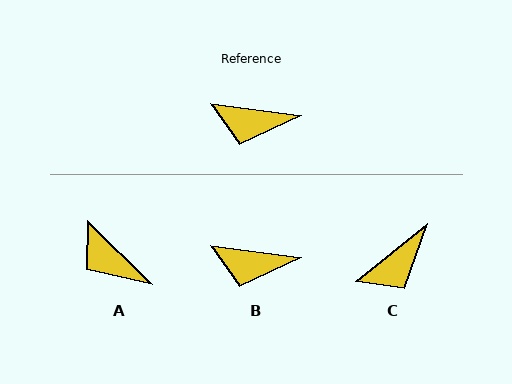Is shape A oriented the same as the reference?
No, it is off by about 37 degrees.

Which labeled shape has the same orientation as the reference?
B.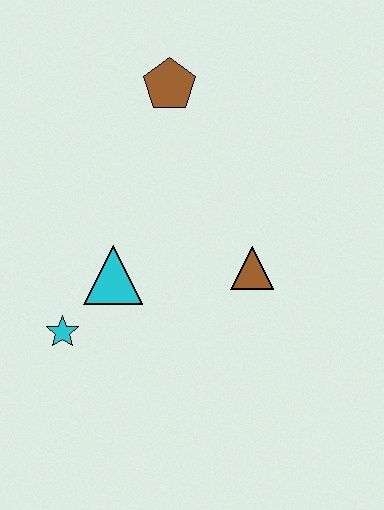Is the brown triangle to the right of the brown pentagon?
Yes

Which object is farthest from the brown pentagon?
The cyan star is farthest from the brown pentagon.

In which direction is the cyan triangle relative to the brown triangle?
The cyan triangle is to the left of the brown triangle.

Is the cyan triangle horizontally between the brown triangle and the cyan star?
Yes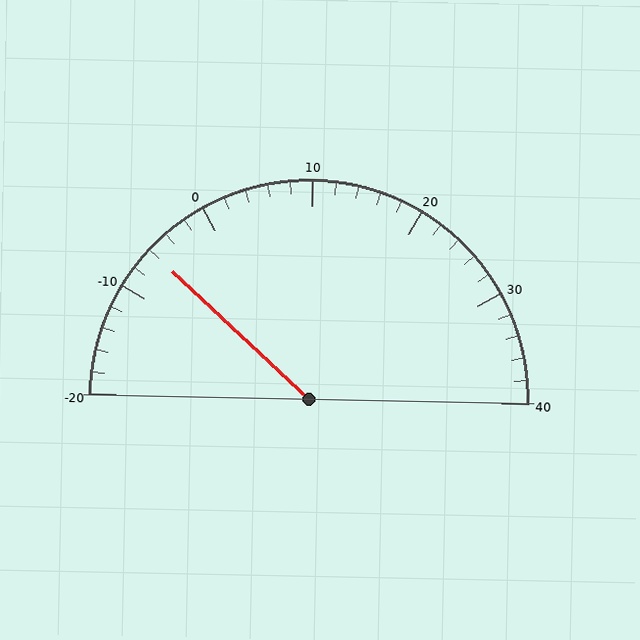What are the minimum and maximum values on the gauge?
The gauge ranges from -20 to 40.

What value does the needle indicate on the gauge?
The needle indicates approximately -6.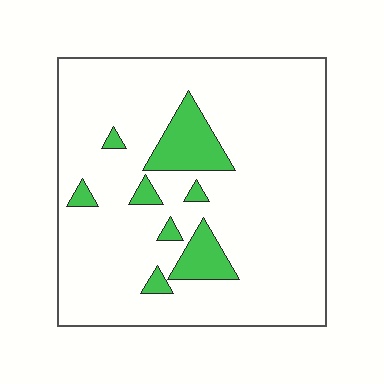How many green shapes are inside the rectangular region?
8.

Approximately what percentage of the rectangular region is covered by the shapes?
Approximately 10%.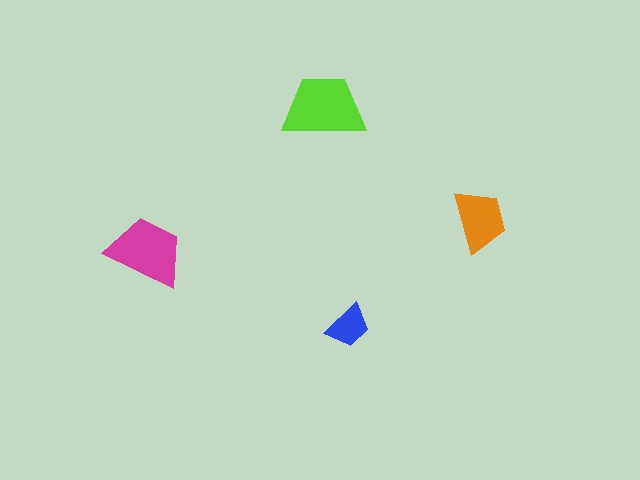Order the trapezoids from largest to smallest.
the lime one, the magenta one, the orange one, the blue one.